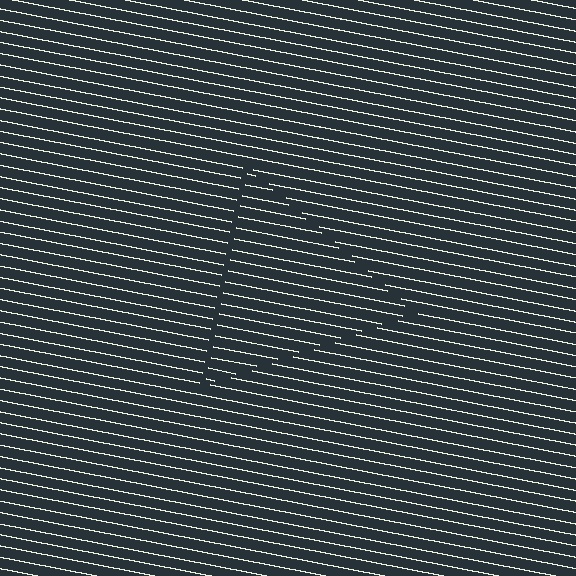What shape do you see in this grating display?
An illusory triangle. The interior of the shape contains the same grating, shifted by half a period — the contour is defined by the phase discontinuity where line-ends from the inner and outer gratings abut.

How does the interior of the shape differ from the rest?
The interior of the shape contains the same grating, shifted by half a period — the contour is defined by the phase discontinuity where line-ends from the inner and outer gratings abut.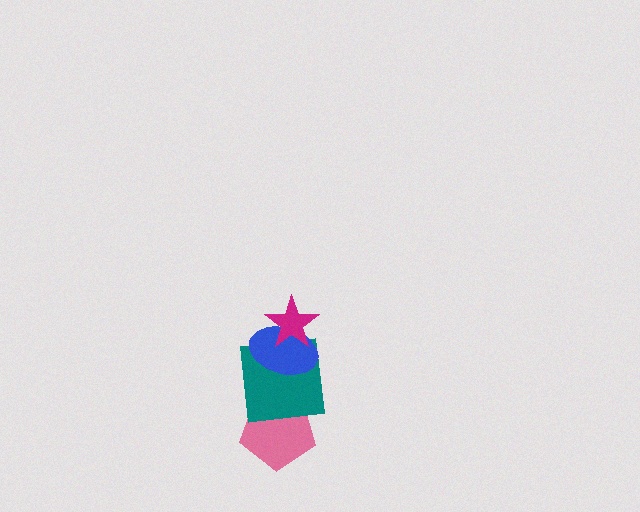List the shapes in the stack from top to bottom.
From top to bottom: the magenta star, the blue ellipse, the teal square, the pink pentagon.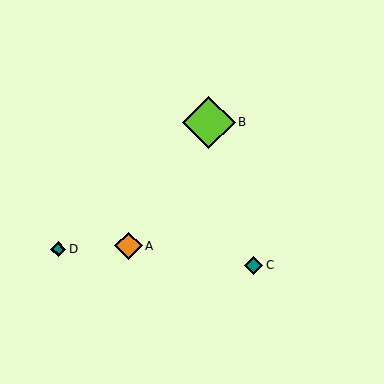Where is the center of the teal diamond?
The center of the teal diamond is at (254, 265).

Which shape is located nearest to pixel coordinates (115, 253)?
The orange diamond (labeled A) at (129, 246) is nearest to that location.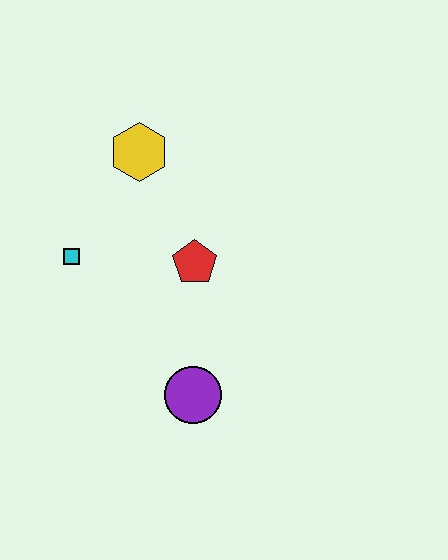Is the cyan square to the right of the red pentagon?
No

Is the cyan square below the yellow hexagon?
Yes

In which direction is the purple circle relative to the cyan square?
The purple circle is below the cyan square.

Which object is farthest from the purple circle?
The yellow hexagon is farthest from the purple circle.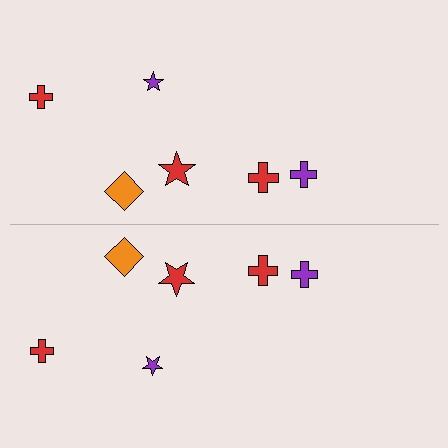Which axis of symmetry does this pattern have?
The pattern has a horizontal axis of symmetry running through the center of the image.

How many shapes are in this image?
There are 12 shapes in this image.